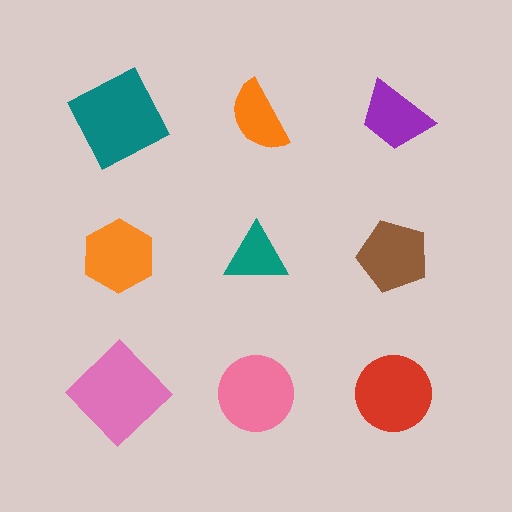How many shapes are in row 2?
3 shapes.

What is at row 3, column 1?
A pink diamond.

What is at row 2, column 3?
A brown pentagon.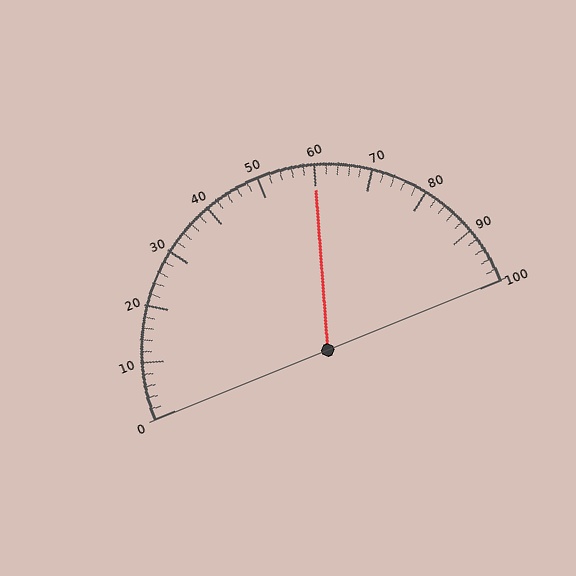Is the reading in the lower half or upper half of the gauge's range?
The reading is in the upper half of the range (0 to 100).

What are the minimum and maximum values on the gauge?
The gauge ranges from 0 to 100.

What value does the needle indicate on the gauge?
The needle indicates approximately 60.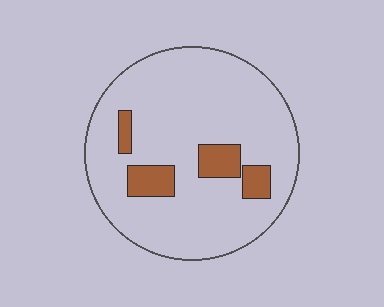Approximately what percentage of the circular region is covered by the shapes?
Approximately 15%.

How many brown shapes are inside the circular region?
4.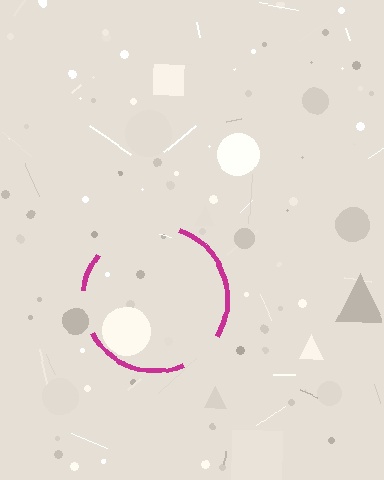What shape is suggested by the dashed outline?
The dashed outline suggests a circle.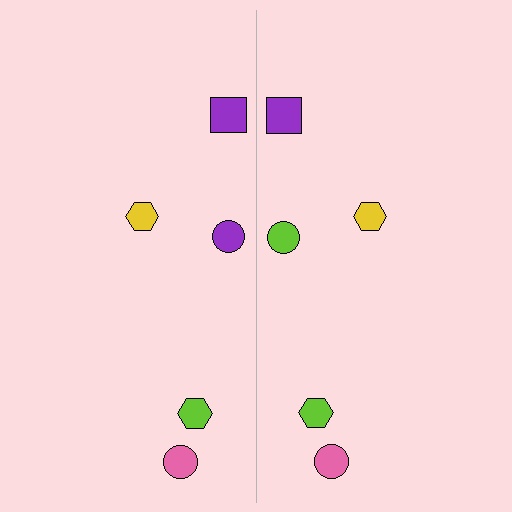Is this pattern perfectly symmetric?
No, the pattern is not perfectly symmetric. The lime circle on the right side breaks the symmetry — its mirror counterpart is purple.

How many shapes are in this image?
There are 10 shapes in this image.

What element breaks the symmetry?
The lime circle on the right side breaks the symmetry — its mirror counterpart is purple.